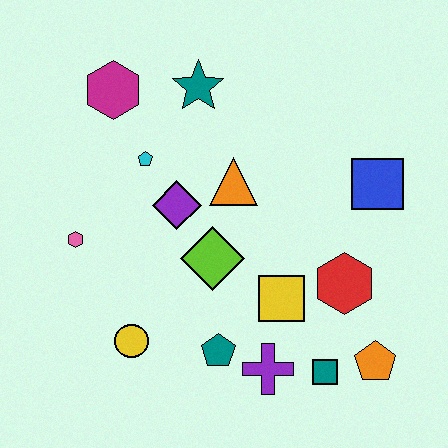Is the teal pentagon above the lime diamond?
No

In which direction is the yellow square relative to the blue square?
The yellow square is below the blue square.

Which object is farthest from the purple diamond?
The orange pentagon is farthest from the purple diamond.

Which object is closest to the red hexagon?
The yellow square is closest to the red hexagon.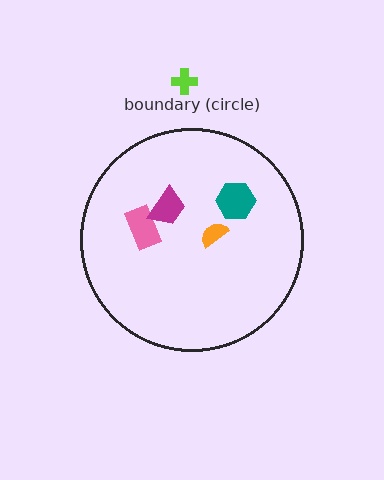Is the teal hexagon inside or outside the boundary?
Inside.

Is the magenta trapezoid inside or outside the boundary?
Inside.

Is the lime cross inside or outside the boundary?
Outside.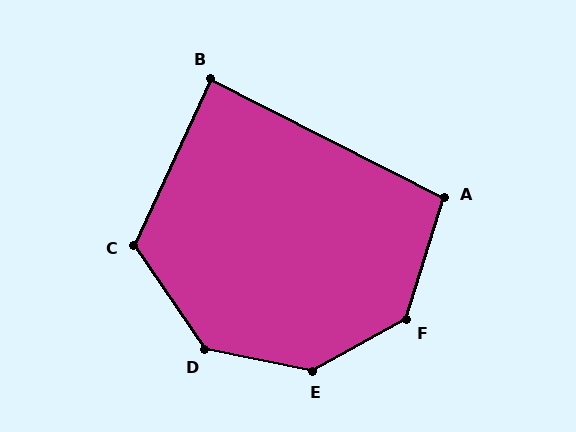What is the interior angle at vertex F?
Approximately 136 degrees (obtuse).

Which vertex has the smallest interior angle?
B, at approximately 88 degrees.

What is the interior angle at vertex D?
Approximately 136 degrees (obtuse).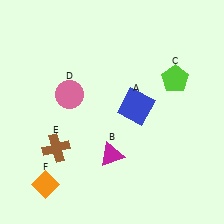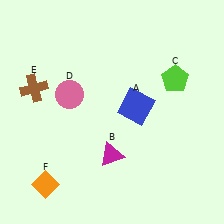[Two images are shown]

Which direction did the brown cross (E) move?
The brown cross (E) moved up.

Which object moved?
The brown cross (E) moved up.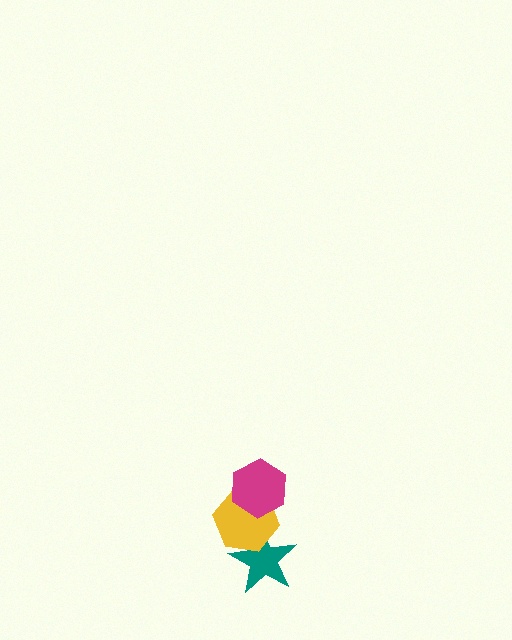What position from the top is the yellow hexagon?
The yellow hexagon is 2nd from the top.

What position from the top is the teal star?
The teal star is 3rd from the top.